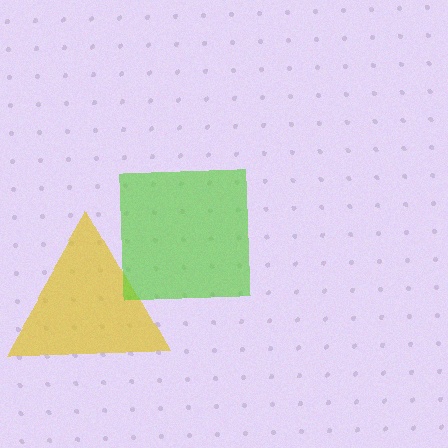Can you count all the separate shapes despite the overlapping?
Yes, there are 2 separate shapes.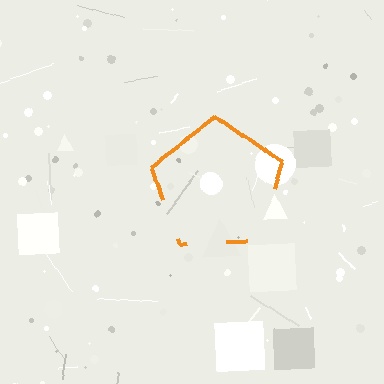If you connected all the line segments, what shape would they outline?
They would outline a pentagon.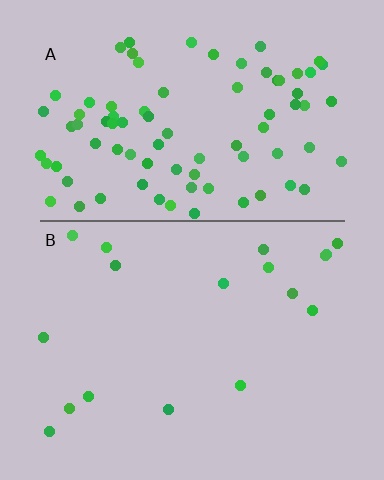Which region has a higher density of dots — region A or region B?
A (the top).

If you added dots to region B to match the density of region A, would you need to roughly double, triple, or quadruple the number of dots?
Approximately quadruple.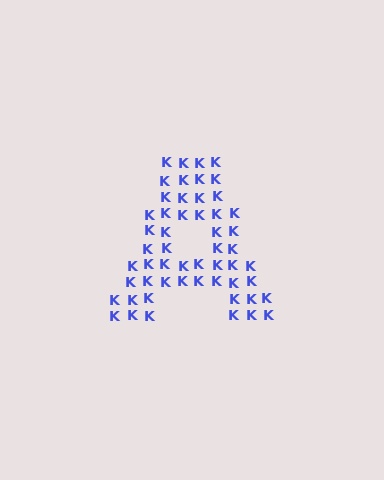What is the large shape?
The large shape is the letter A.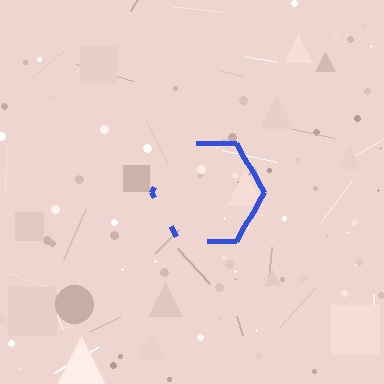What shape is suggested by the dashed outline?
The dashed outline suggests a hexagon.